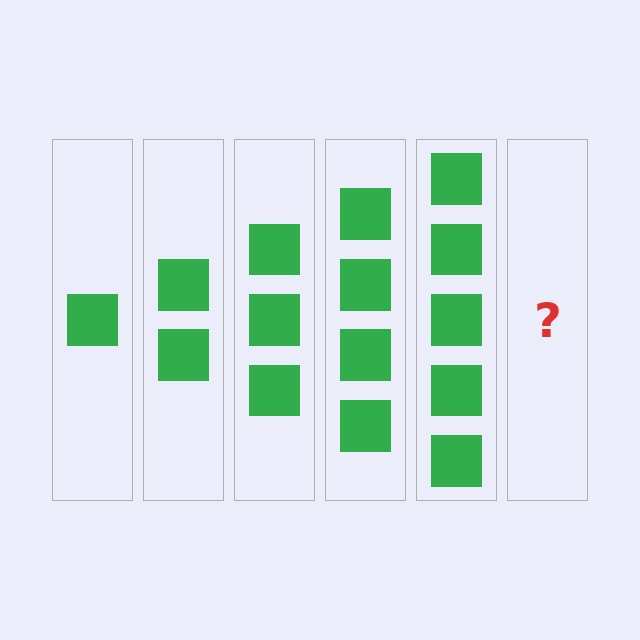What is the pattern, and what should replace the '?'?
The pattern is that each step adds one more square. The '?' should be 6 squares.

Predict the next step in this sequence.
The next step is 6 squares.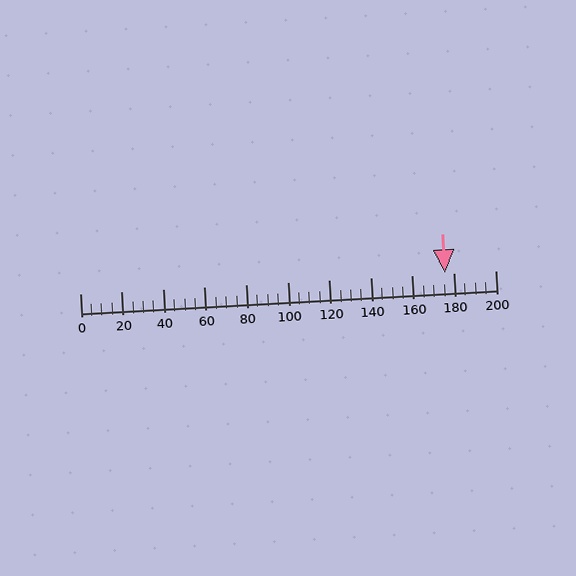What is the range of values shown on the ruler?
The ruler shows values from 0 to 200.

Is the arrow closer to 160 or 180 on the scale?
The arrow is closer to 180.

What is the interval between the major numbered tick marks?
The major tick marks are spaced 20 units apart.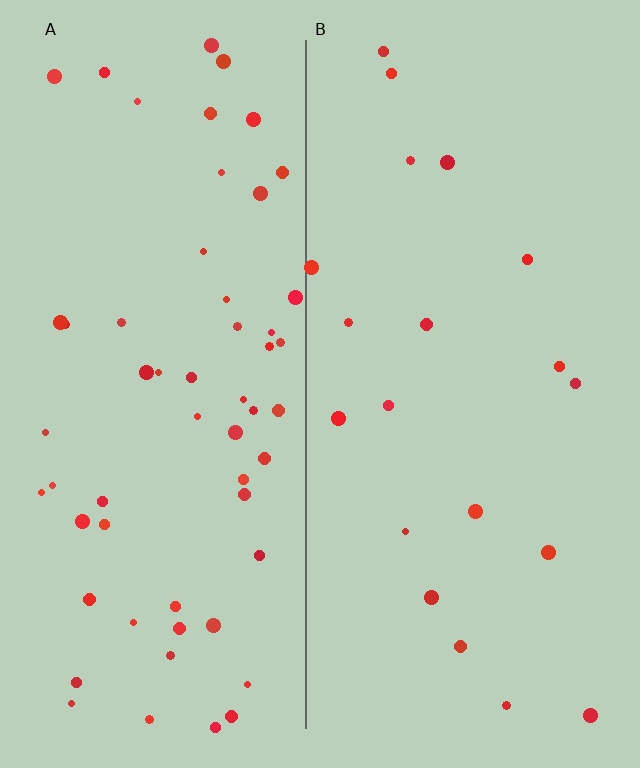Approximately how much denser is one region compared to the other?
Approximately 2.9× — region A over region B.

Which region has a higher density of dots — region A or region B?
A (the left).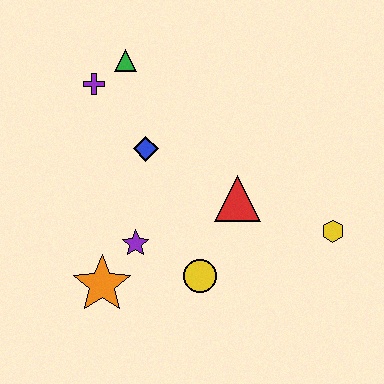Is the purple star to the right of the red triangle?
No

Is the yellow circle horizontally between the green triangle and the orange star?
No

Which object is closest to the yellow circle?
The purple star is closest to the yellow circle.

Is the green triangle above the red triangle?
Yes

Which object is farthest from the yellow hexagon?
The purple cross is farthest from the yellow hexagon.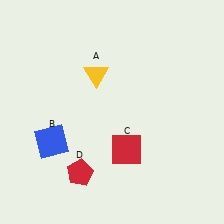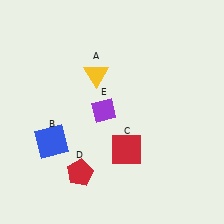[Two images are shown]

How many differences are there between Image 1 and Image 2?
There is 1 difference between the two images.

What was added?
A purple diamond (E) was added in Image 2.